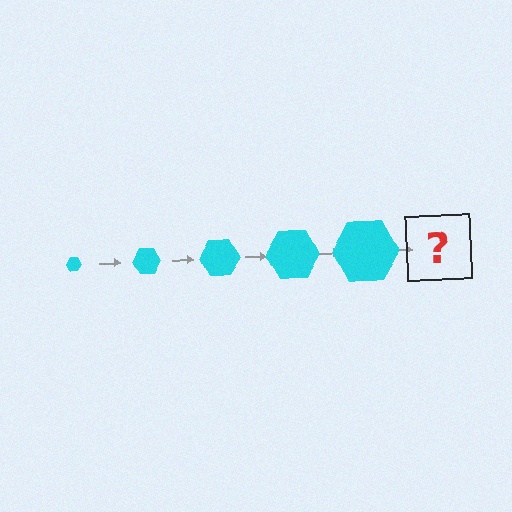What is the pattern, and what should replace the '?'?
The pattern is that the hexagon gets progressively larger each step. The '?' should be a cyan hexagon, larger than the previous one.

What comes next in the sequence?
The next element should be a cyan hexagon, larger than the previous one.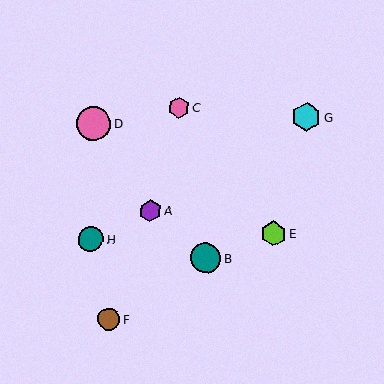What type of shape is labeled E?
Shape E is a lime hexagon.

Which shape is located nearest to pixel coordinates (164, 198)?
The purple hexagon (labeled A) at (150, 210) is nearest to that location.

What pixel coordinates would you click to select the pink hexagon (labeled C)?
Click at (179, 108) to select the pink hexagon C.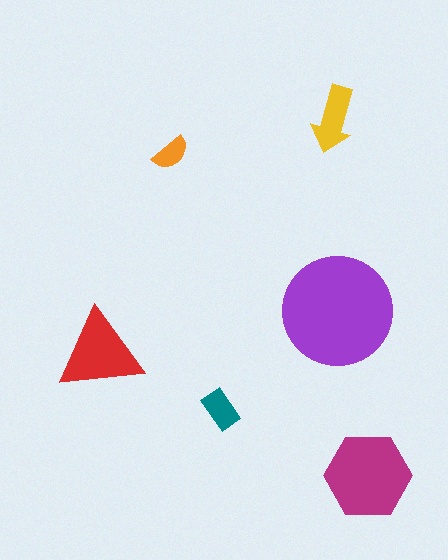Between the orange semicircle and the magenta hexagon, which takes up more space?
The magenta hexagon.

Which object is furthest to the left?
The red triangle is leftmost.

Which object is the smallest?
The orange semicircle.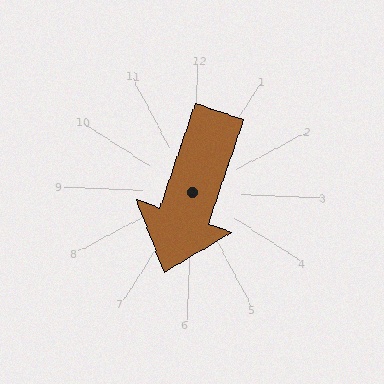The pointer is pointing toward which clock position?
Roughly 7 o'clock.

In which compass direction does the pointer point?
South.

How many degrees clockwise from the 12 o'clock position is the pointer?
Approximately 196 degrees.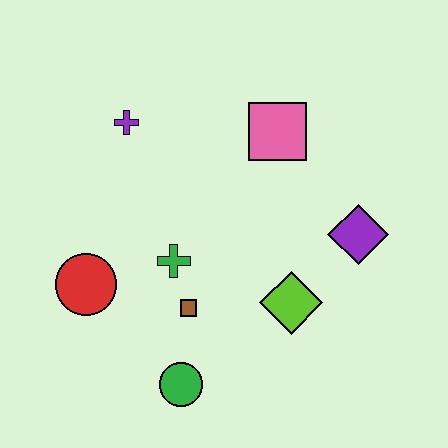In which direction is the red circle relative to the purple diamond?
The red circle is to the left of the purple diamond.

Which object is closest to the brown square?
The green cross is closest to the brown square.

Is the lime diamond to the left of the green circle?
No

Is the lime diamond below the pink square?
Yes